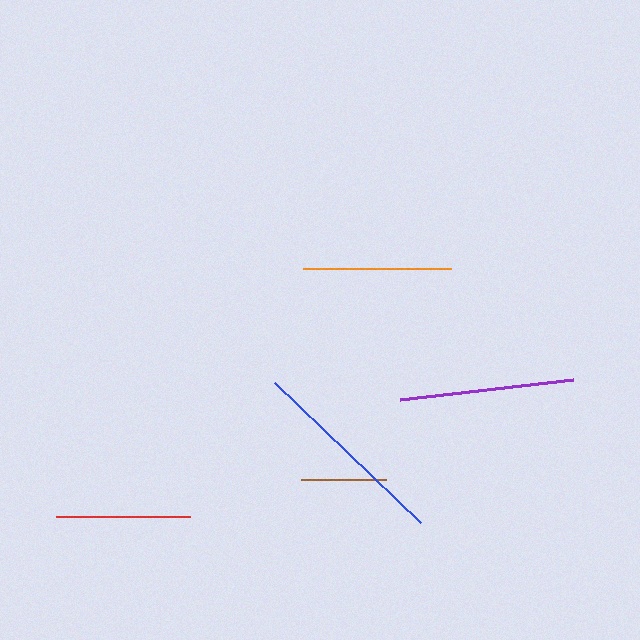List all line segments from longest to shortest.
From longest to shortest: blue, purple, orange, red, brown.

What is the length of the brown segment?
The brown segment is approximately 84 pixels long.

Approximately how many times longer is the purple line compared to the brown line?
The purple line is approximately 2.1 times the length of the brown line.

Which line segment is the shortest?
The brown line is the shortest at approximately 84 pixels.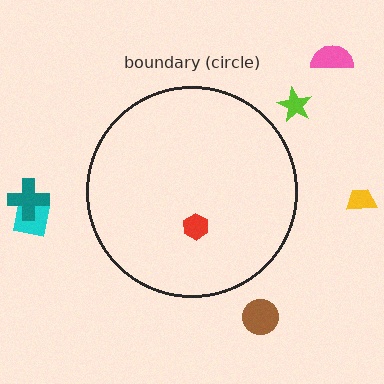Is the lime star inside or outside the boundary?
Outside.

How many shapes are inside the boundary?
1 inside, 6 outside.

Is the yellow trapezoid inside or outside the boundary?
Outside.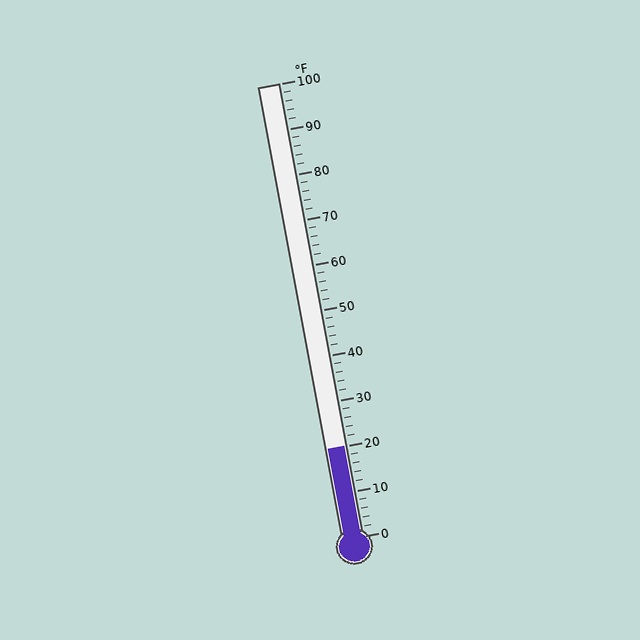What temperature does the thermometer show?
The thermometer shows approximately 20°F.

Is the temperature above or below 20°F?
The temperature is at 20°F.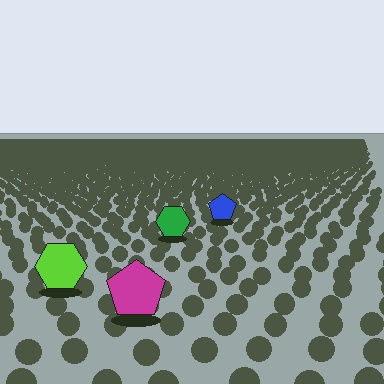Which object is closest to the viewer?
The magenta pentagon is closest. The texture marks near it are larger and more spread out.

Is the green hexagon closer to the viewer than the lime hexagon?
No. The lime hexagon is closer — you can tell from the texture gradient: the ground texture is coarser near it.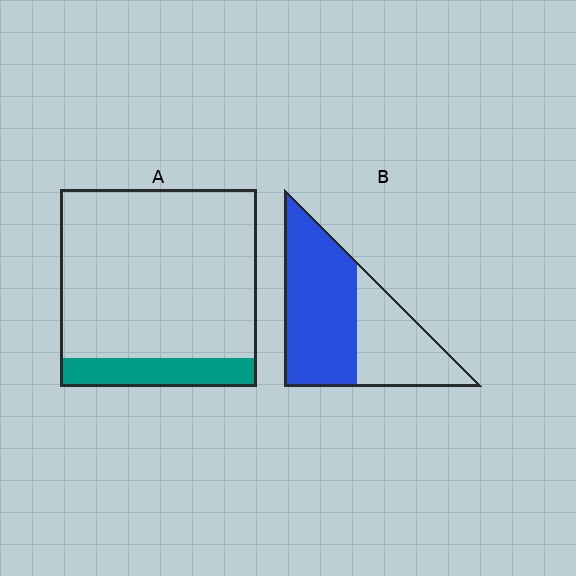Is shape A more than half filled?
No.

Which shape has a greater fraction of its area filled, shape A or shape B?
Shape B.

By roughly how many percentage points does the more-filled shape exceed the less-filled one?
By roughly 45 percentage points (B over A).